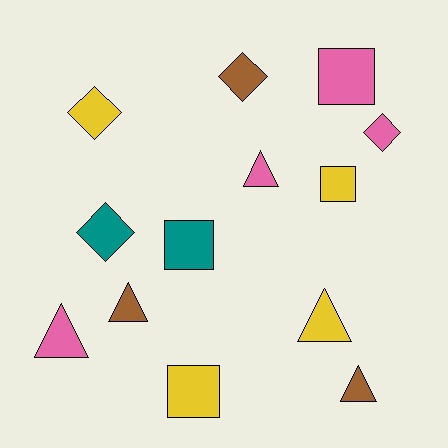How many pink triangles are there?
There are 2 pink triangles.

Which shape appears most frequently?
Triangle, with 5 objects.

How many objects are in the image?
There are 13 objects.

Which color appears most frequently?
Pink, with 4 objects.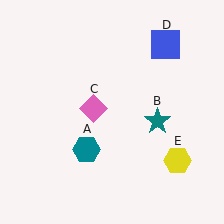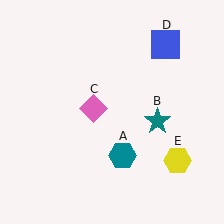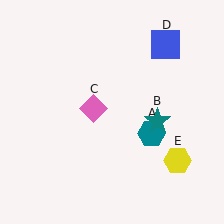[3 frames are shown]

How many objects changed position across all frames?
1 object changed position: teal hexagon (object A).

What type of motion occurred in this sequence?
The teal hexagon (object A) rotated counterclockwise around the center of the scene.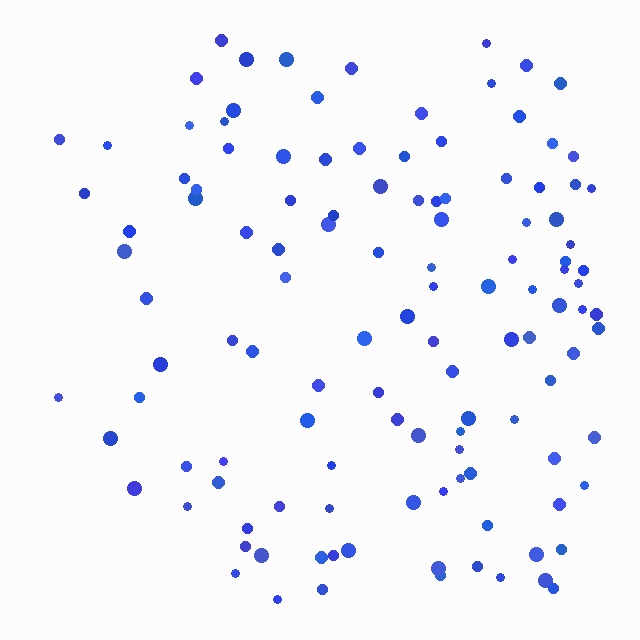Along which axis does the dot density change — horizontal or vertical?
Horizontal.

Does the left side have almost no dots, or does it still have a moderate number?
Still a moderate number, just noticeably fewer than the right.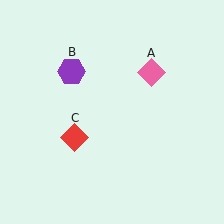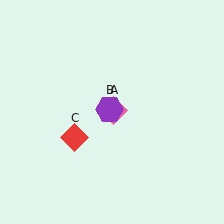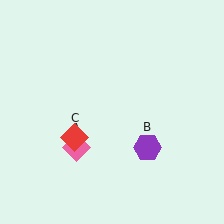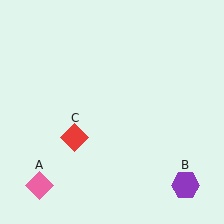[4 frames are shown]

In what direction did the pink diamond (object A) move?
The pink diamond (object A) moved down and to the left.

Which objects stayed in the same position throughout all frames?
Red diamond (object C) remained stationary.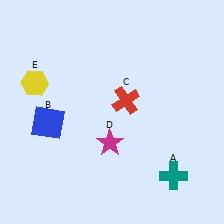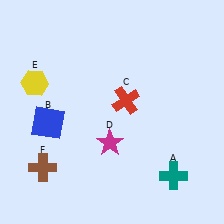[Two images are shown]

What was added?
A brown cross (F) was added in Image 2.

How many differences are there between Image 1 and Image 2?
There is 1 difference between the two images.